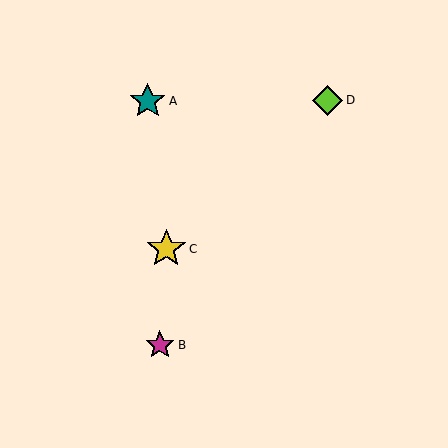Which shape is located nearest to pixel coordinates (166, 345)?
The magenta star (labeled B) at (160, 345) is nearest to that location.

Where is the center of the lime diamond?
The center of the lime diamond is at (328, 100).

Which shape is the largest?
The yellow star (labeled C) is the largest.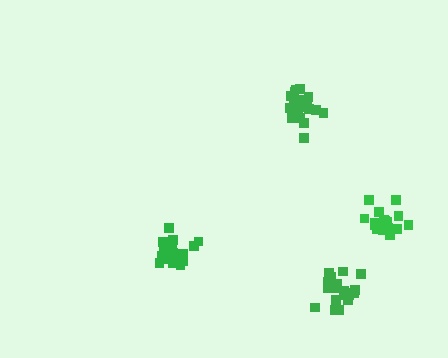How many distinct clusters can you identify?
There are 4 distinct clusters.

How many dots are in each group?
Group 1: 17 dots, Group 2: 18 dots, Group 3: 21 dots, Group 4: 20 dots (76 total).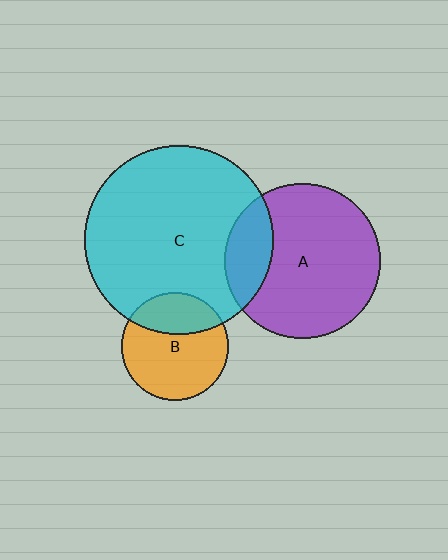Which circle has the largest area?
Circle C (cyan).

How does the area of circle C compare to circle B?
Approximately 3.1 times.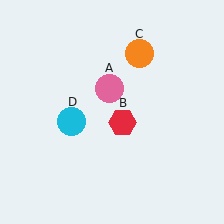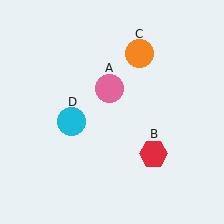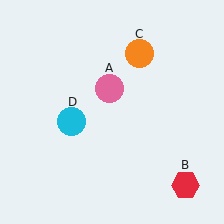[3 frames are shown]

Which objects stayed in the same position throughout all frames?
Pink circle (object A) and orange circle (object C) and cyan circle (object D) remained stationary.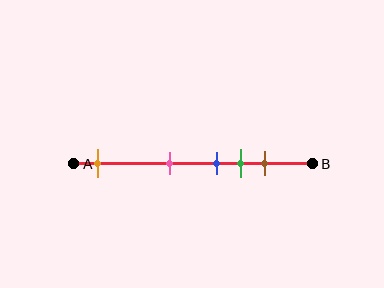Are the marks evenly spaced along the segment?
No, the marks are not evenly spaced.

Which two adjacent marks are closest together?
The blue and green marks are the closest adjacent pair.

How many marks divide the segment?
There are 5 marks dividing the segment.